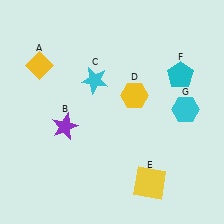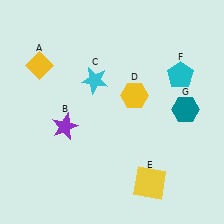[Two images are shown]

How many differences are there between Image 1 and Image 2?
There is 1 difference between the two images.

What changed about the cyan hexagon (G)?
In Image 1, G is cyan. In Image 2, it changed to teal.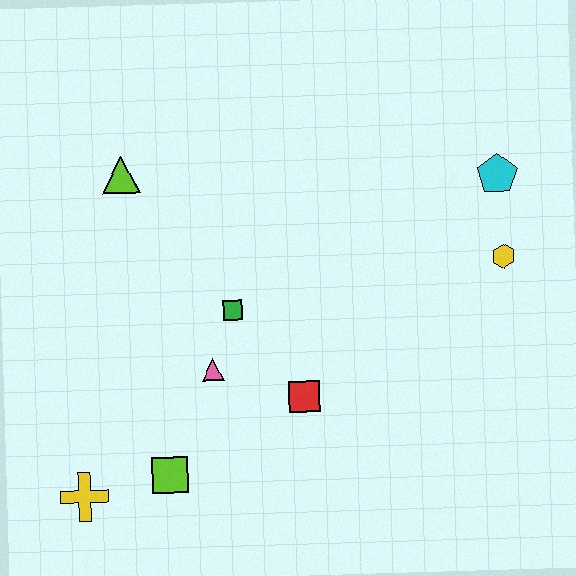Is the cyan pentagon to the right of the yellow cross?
Yes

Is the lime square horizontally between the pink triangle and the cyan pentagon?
No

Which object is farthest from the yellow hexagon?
The yellow cross is farthest from the yellow hexagon.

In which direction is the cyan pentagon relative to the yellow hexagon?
The cyan pentagon is above the yellow hexagon.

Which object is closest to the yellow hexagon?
The cyan pentagon is closest to the yellow hexagon.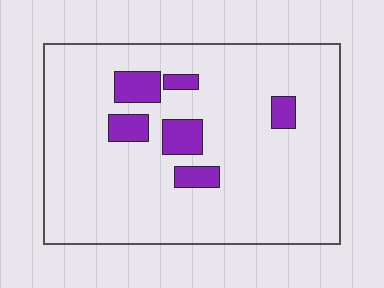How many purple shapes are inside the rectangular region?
6.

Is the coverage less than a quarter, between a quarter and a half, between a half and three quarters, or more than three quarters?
Less than a quarter.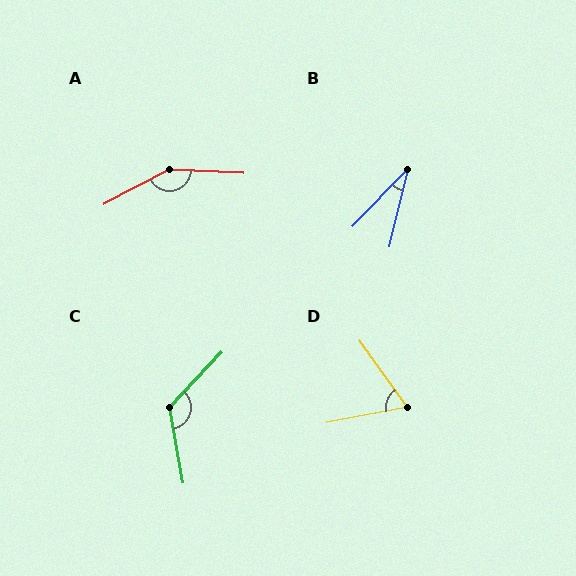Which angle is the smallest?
B, at approximately 30 degrees.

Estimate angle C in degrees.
Approximately 126 degrees.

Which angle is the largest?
A, at approximately 149 degrees.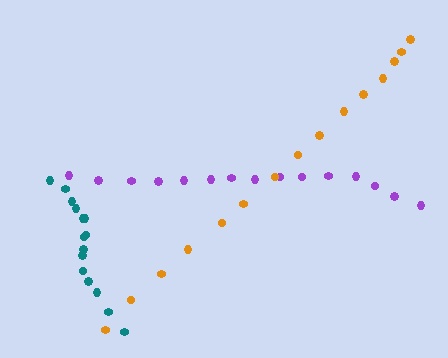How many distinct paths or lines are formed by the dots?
There are 3 distinct paths.